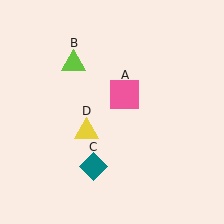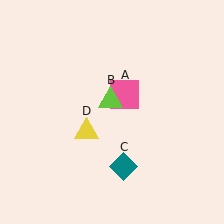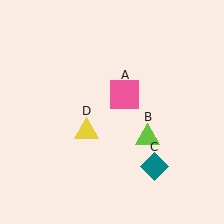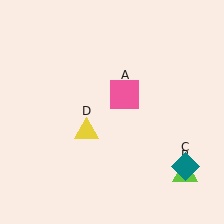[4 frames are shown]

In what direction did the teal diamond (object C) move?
The teal diamond (object C) moved right.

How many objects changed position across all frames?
2 objects changed position: lime triangle (object B), teal diamond (object C).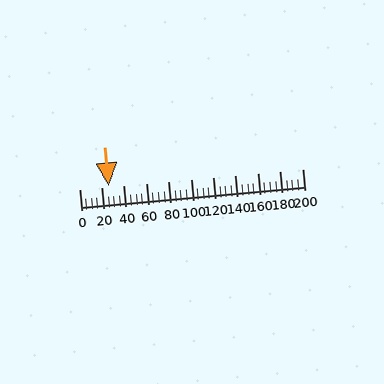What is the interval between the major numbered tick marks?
The major tick marks are spaced 20 units apart.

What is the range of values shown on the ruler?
The ruler shows values from 0 to 200.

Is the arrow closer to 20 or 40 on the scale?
The arrow is closer to 20.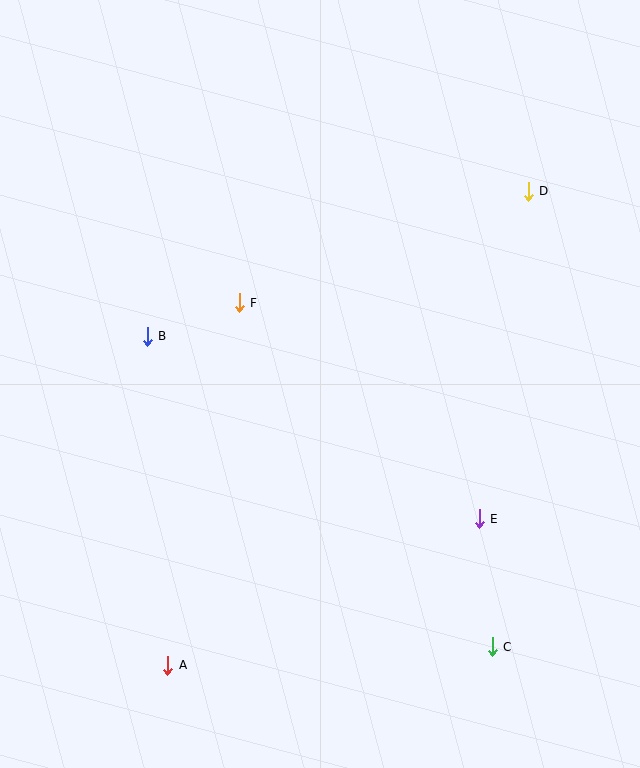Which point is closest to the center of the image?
Point F at (239, 303) is closest to the center.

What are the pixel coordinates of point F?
Point F is at (239, 303).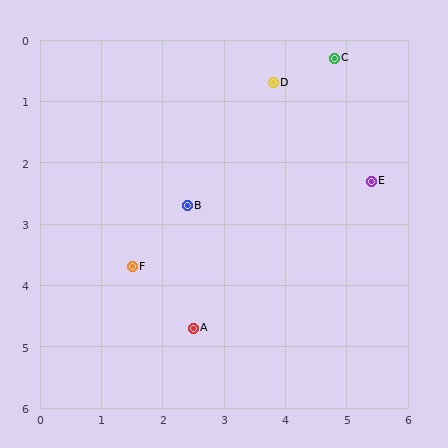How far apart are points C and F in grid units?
Points C and F are about 4.7 grid units apart.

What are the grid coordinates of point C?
Point C is at approximately (4.8, 0.3).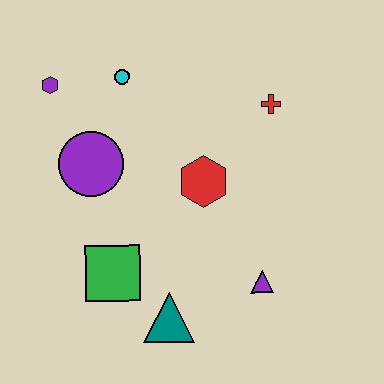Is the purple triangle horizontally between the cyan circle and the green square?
No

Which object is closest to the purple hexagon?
The cyan circle is closest to the purple hexagon.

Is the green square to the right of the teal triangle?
No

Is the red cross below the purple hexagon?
Yes